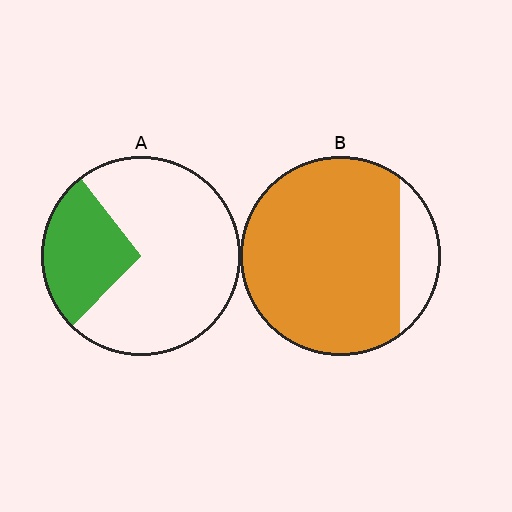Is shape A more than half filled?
No.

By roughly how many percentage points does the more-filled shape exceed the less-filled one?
By roughly 60 percentage points (B over A).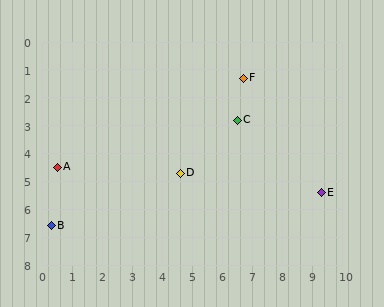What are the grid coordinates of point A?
Point A is at approximately (0.5, 4.5).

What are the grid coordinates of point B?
Point B is at approximately (0.3, 6.6).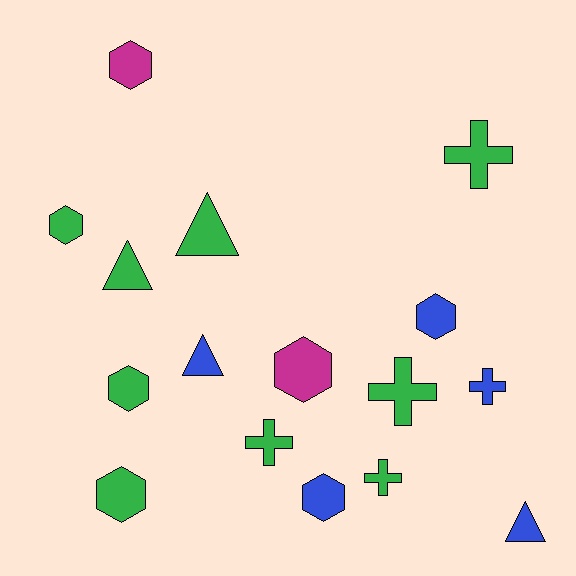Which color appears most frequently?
Green, with 9 objects.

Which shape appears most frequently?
Hexagon, with 7 objects.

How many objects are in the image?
There are 16 objects.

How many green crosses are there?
There are 4 green crosses.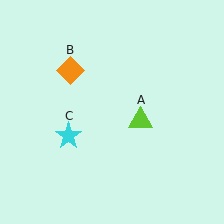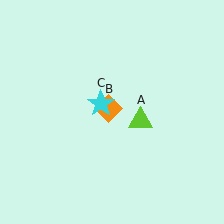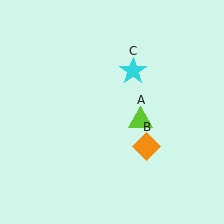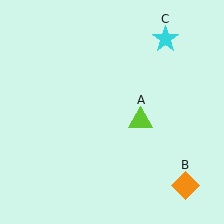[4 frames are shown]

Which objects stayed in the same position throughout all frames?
Lime triangle (object A) remained stationary.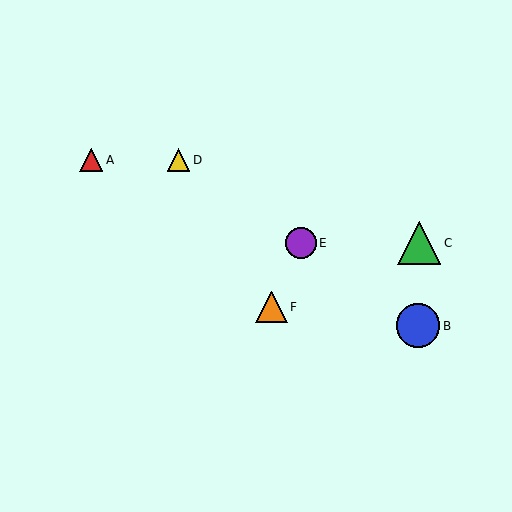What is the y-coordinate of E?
Object E is at y≈243.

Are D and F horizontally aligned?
No, D is at y≈160 and F is at y≈307.